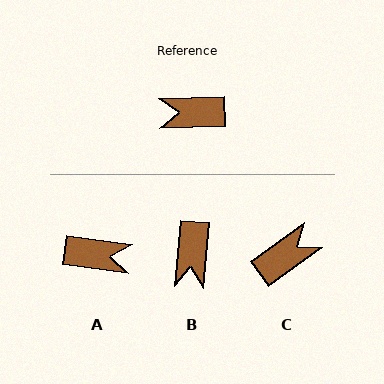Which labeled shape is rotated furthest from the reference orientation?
A, about 170 degrees away.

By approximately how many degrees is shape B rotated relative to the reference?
Approximately 83 degrees counter-clockwise.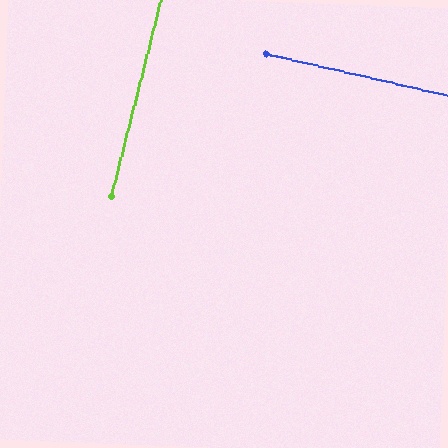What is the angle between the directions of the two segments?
Approximately 89 degrees.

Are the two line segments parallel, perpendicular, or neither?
Perpendicular — they meet at approximately 89°.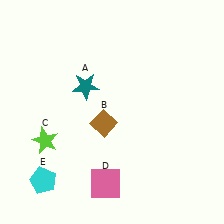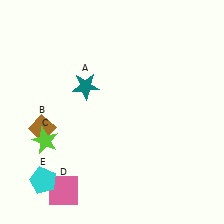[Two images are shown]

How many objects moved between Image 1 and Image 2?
2 objects moved between the two images.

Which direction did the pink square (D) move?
The pink square (D) moved left.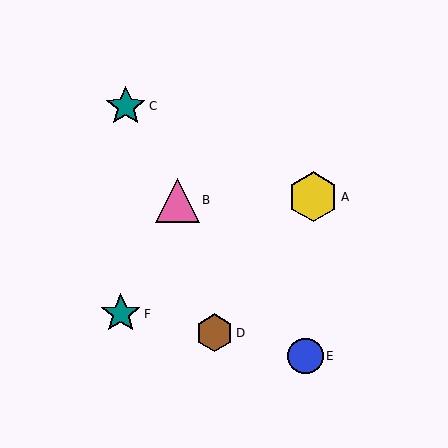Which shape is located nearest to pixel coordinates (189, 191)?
The pink triangle (labeled B) at (177, 200) is nearest to that location.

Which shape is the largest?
The yellow hexagon (labeled A) is the largest.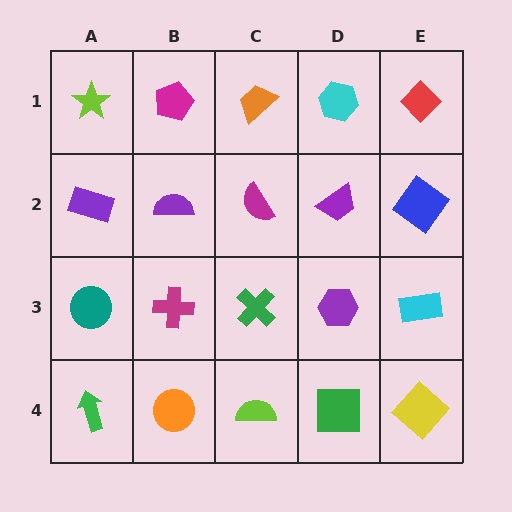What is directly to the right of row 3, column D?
A cyan rectangle.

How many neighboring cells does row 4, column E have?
2.